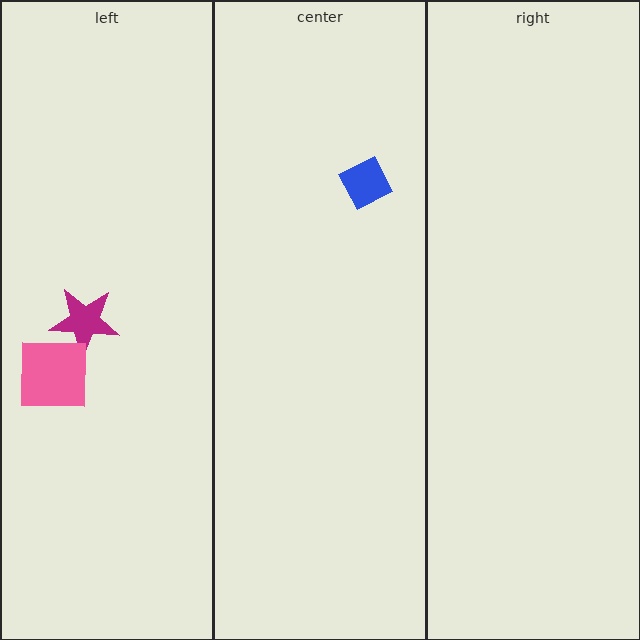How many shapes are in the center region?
1.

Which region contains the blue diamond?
The center region.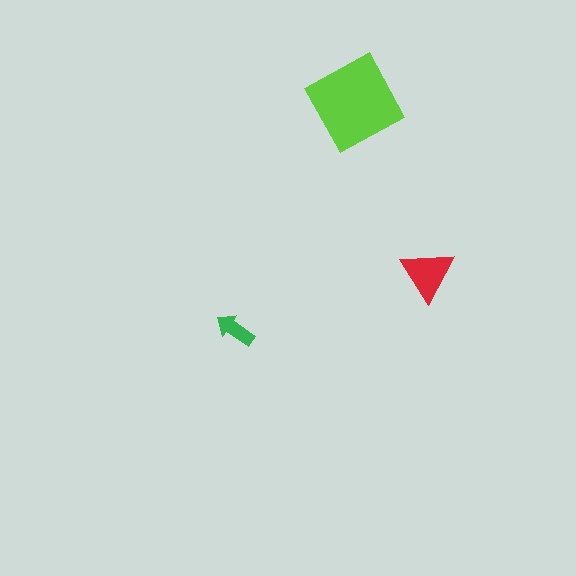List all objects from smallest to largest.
The green arrow, the red triangle, the lime square.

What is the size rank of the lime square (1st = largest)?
1st.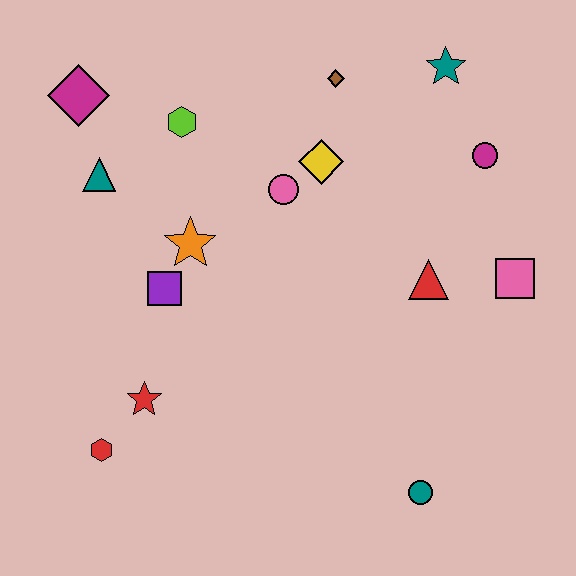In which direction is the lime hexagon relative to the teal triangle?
The lime hexagon is to the right of the teal triangle.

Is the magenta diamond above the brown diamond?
No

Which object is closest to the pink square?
The red triangle is closest to the pink square.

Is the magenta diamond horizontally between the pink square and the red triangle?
No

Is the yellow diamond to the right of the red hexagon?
Yes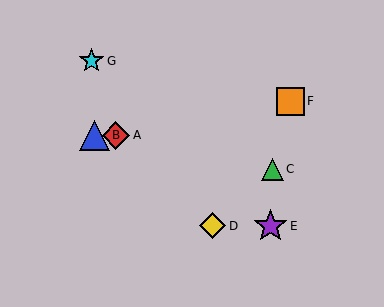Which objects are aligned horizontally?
Objects A, B are aligned horizontally.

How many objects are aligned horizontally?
2 objects (A, B) are aligned horizontally.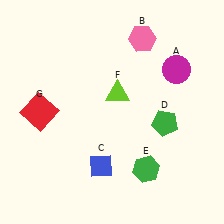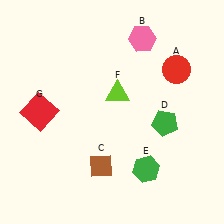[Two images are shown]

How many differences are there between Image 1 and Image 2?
There are 2 differences between the two images.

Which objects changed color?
A changed from magenta to red. C changed from blue to brown.